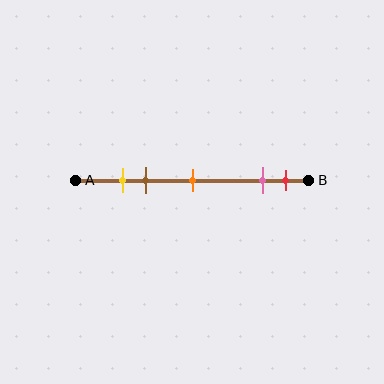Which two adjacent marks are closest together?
The yellow and brown marks are the closest adjacent pair.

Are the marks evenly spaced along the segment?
No, the marks are not evenly spaced.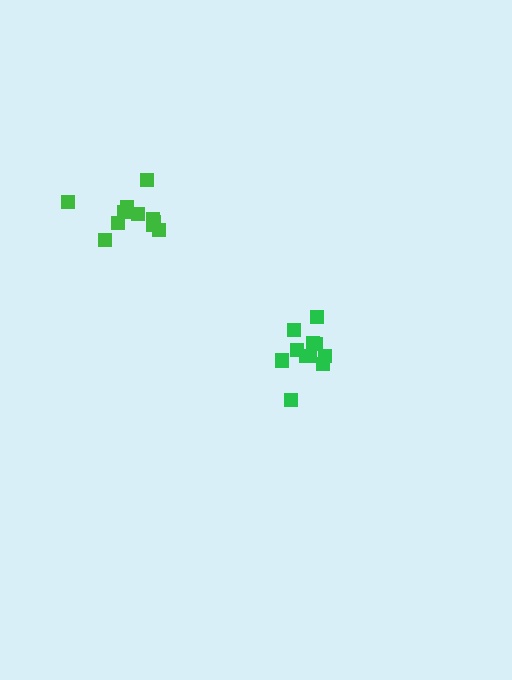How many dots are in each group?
Group 1: 11 dots, Group 2: 11 dots (22 total).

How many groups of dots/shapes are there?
There are 2 groups.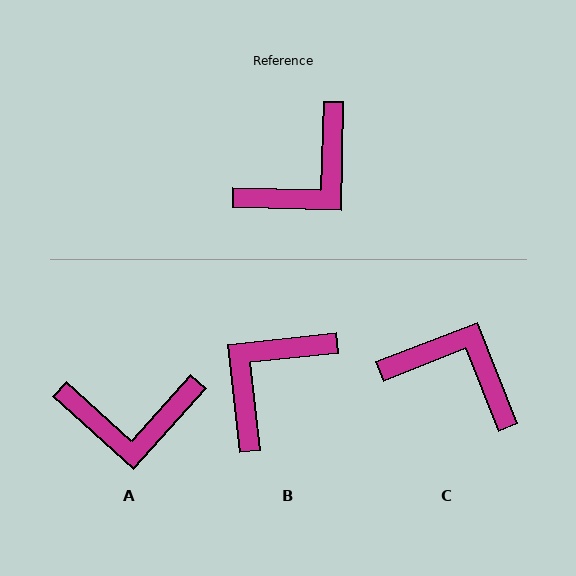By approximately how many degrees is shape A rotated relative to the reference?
Approximately 41 degrees clockwise.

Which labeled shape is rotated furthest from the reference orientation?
B, about 172 degrees away.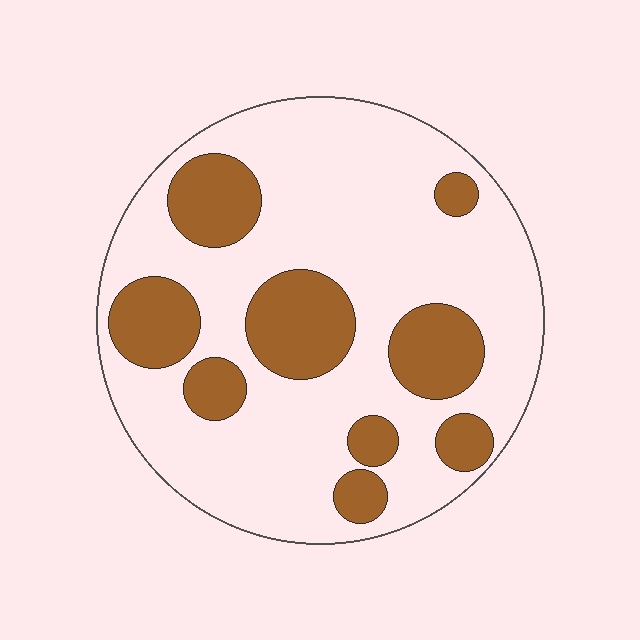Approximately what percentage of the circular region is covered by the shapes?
Approximately 25%.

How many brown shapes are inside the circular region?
9.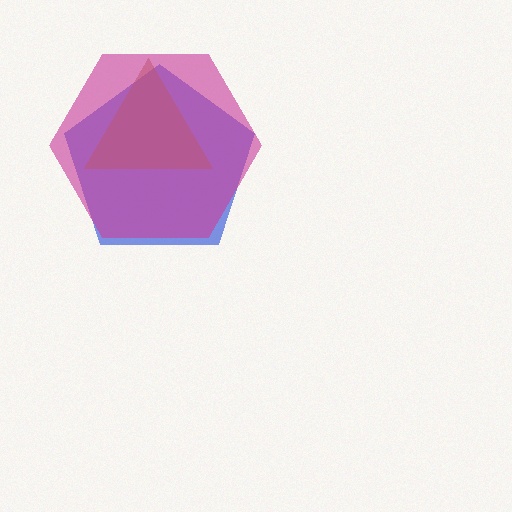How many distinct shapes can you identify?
There are 3 distinct shapes: a blue pentagon, a brown triangle, a magenta hexagon.